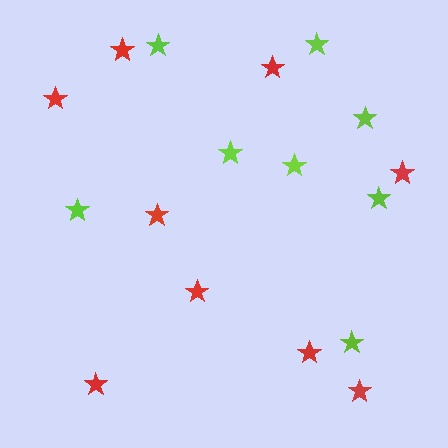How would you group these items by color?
There are 2 groups: one group of red stars (9) and one group of lime stars (8).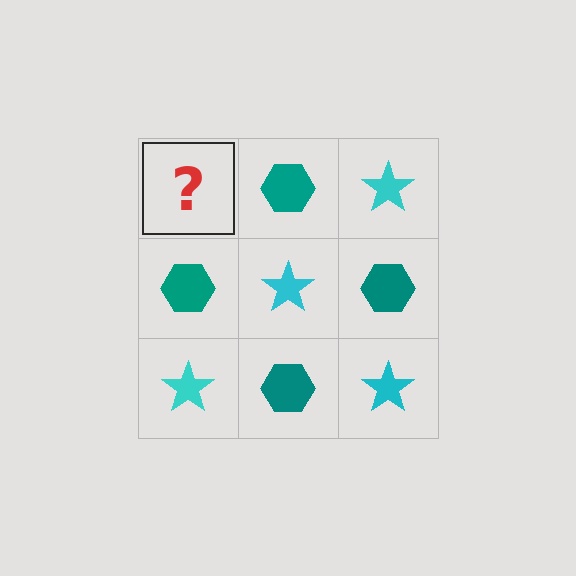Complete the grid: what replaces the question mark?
The question mark should be replaced with a cyan star.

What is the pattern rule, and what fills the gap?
The rule is that it alternates cyan star and teal hexagon in a checkerboard pattern. The gap should be filled with a cyan star.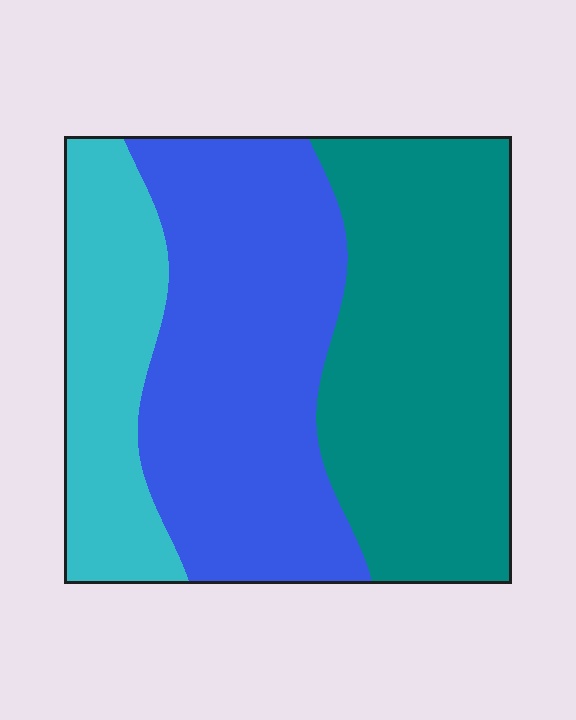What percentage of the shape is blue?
Blue covers around 40% of the shape.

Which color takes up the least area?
Cyan, at roughly 20%.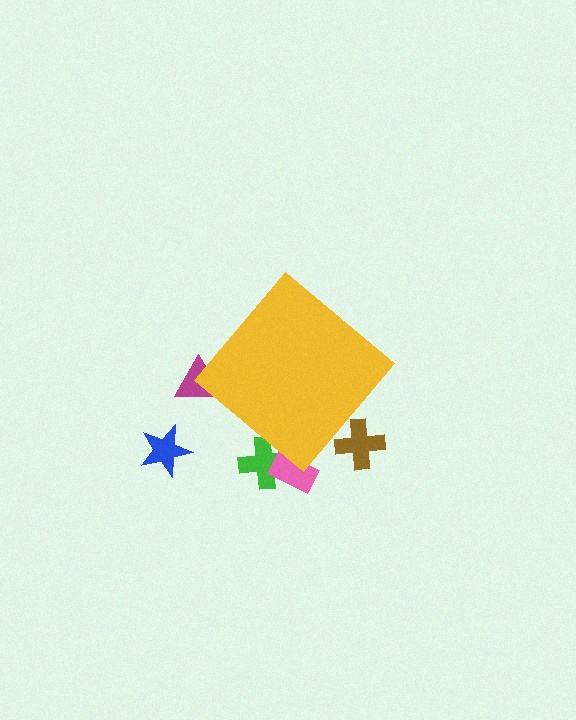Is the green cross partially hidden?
Yes, the green cross is partially hidden behind the yellow diamond.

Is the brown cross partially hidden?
Yes, the brown cross is partially hidden behind the yellow diamond.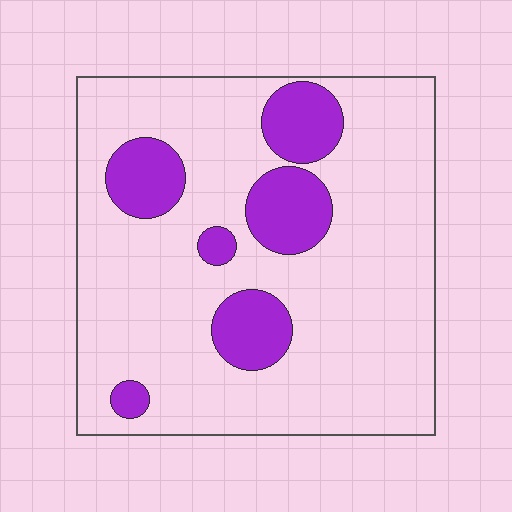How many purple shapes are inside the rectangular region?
6.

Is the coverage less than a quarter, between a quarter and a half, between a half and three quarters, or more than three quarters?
Less than a quarter.